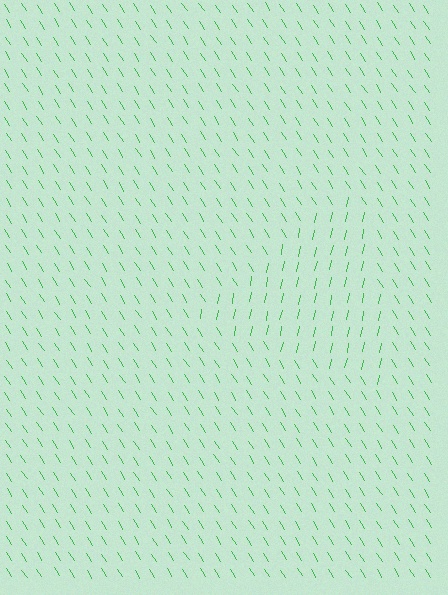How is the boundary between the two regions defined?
The boundary is defined purely by a change in line orientation (approximately 45 degrees difference). All lines are the same color and thickness.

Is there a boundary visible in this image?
Yes, there is a texture boundary formed by a change in line orientation.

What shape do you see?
I see a triangle.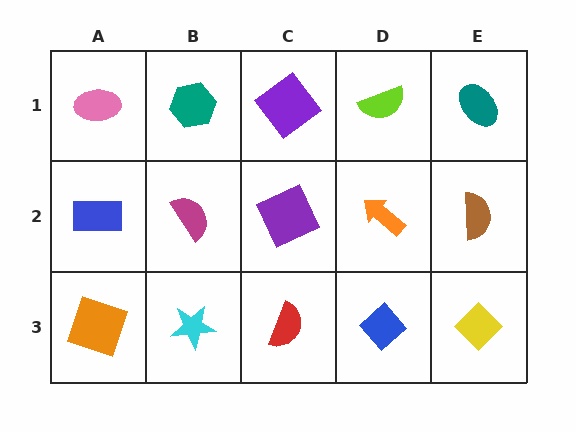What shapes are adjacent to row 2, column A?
A pink ellipse (row 1, column A), an orange square (row 3, column A), a magenta semicircle (row 2, column B).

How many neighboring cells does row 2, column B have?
4.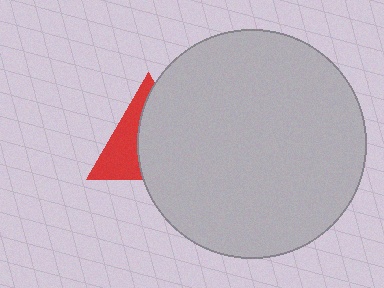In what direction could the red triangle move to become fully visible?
The red triangle could move left. That would shift it out from behind the light gray circle entirely.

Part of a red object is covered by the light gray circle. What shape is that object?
It is a triangle.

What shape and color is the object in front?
The object in front is a light gray circle.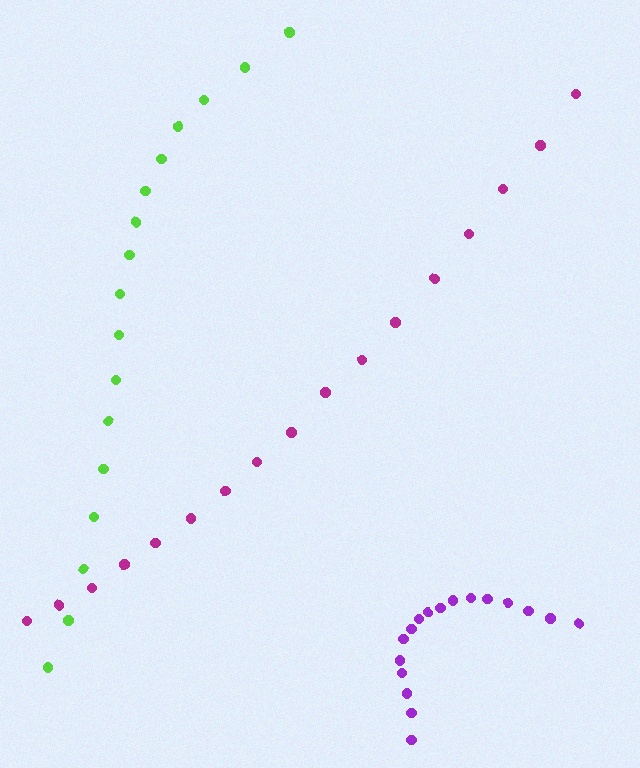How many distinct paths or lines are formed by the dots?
There are 3 distinct paths.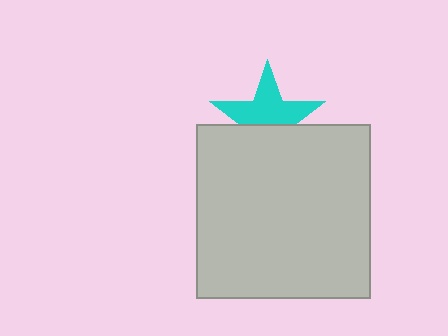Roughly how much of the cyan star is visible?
About half of it is visible (roughly 58%).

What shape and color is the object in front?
The object in front is a light gray square.